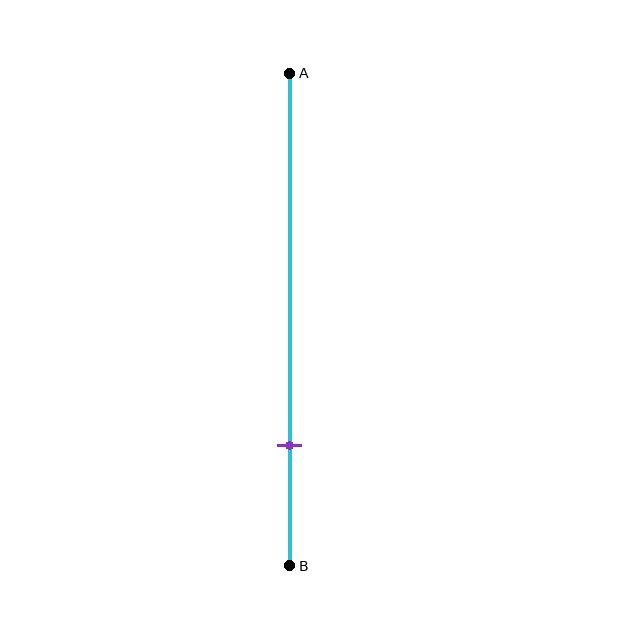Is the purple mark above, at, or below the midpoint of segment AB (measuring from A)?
The purple mark is below the midpoint of segment AB.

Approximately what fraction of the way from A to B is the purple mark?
The purple mark is approximately 75% of the way from A to B.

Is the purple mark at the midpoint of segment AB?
No, the mark is at about 75% from A, not at the 50% midpoint.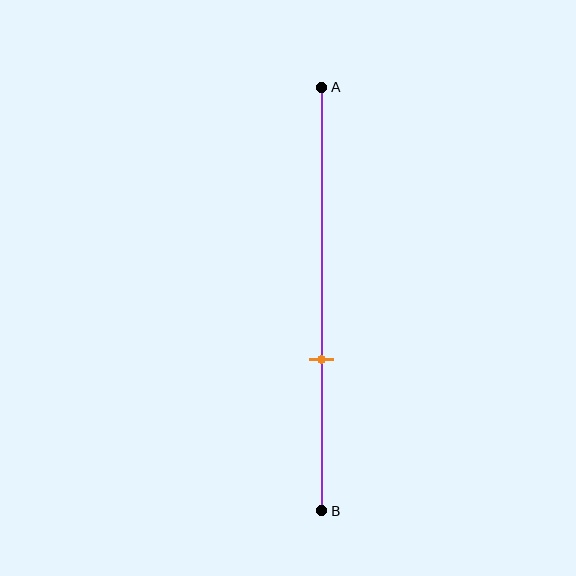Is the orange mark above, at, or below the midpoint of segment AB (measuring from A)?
The orange mark is below the midpoint of segment AB.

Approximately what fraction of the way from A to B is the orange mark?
The orange mark is approximately 65% of the way from A to B.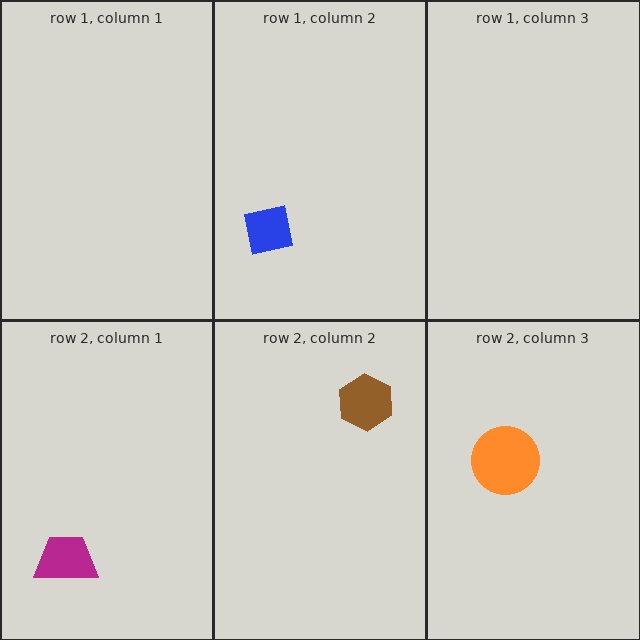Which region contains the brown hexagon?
The row 2, column 2 region.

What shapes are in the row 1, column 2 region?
The blue square.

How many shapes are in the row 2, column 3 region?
1.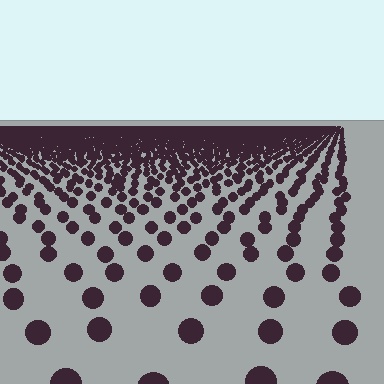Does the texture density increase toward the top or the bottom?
Density increases toward the top.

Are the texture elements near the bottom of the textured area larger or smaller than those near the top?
Larger. Near the bottom, elements are closer to the viewer and appear at a bigger on-screen size.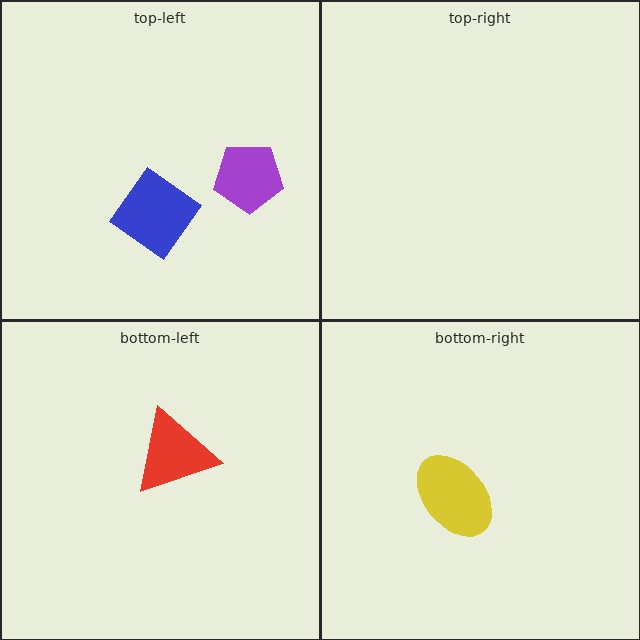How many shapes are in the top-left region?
2.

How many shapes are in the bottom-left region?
1.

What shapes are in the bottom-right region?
The yellow ellipse.